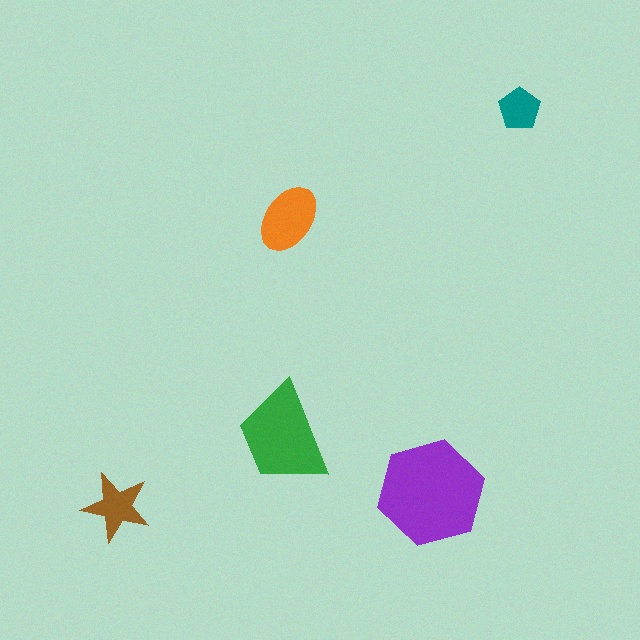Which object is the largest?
The purple hexagon.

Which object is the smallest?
The teal pentagon.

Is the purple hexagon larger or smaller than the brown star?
Larger.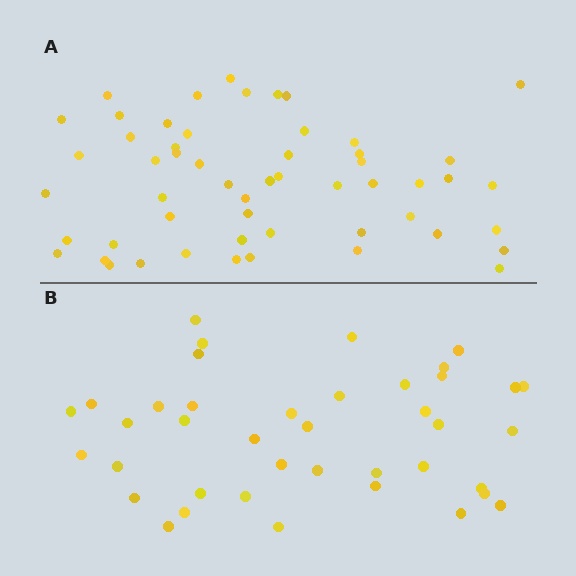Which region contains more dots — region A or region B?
Region A (the top region) has more dots.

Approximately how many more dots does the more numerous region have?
Region A has approximately 15 more dots than region B.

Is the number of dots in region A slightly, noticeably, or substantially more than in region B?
Region A has noticeably more, but not dramatically so. The ratio is roughly 1.4 to 1.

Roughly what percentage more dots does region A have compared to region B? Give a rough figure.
About 35% more.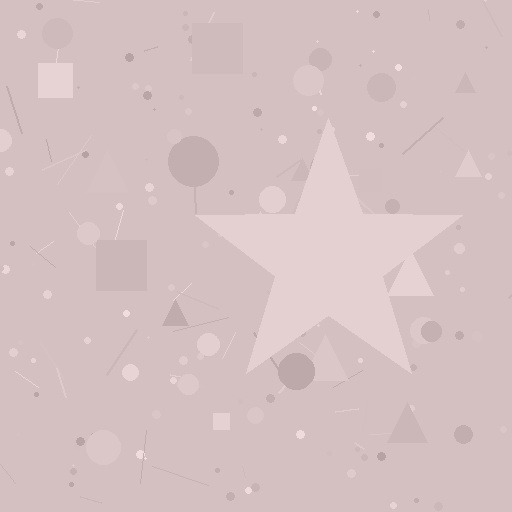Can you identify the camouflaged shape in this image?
The camouflaged shape is a star.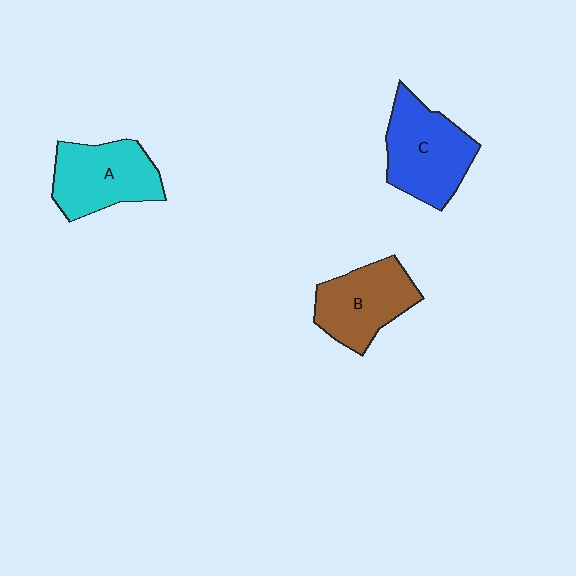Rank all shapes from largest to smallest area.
From largest to smallest: C (blue), A (cyan), B (brown).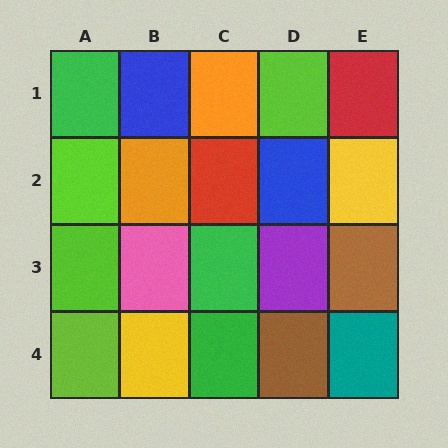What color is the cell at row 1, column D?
Lime.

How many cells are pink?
1 cell is pink.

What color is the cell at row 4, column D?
Brown.